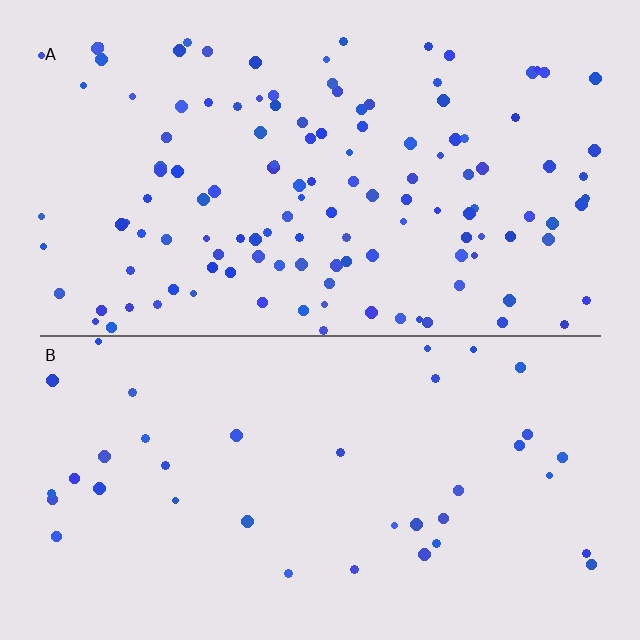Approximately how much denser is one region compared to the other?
Approximately 3.3× — region A over region B.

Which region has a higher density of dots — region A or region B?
A (the top).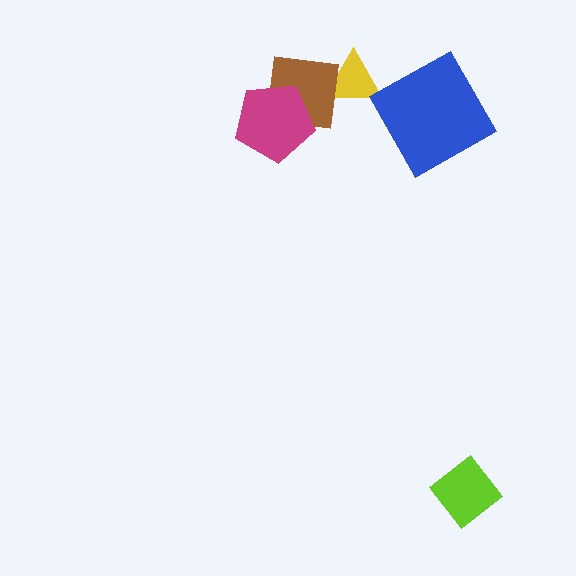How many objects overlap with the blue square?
0 objects overlap with the blue square.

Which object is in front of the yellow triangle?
The brown square is in front of the yellow triangle.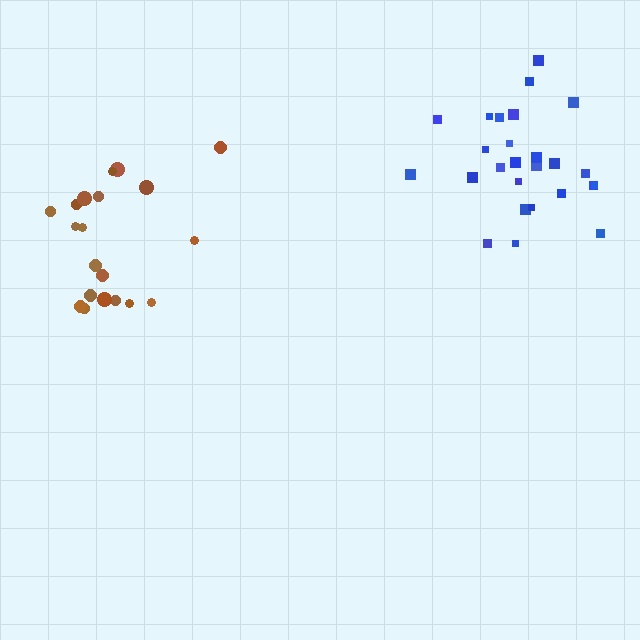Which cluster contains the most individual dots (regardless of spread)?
Blue (26).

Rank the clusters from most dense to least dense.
blue, brown.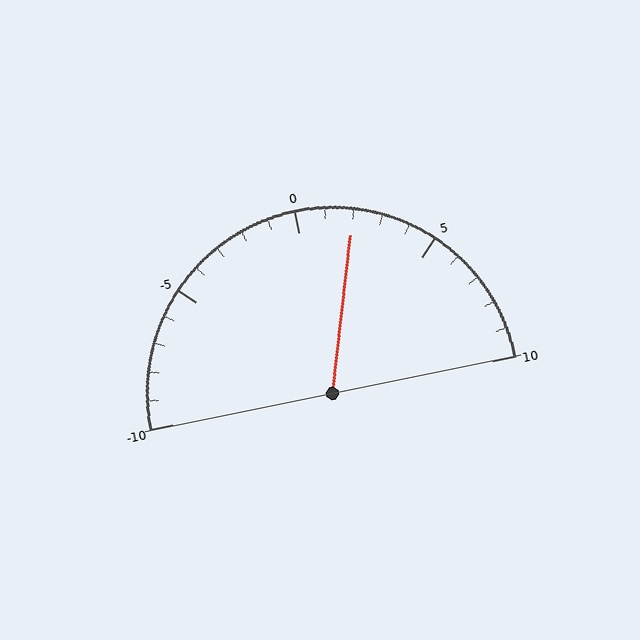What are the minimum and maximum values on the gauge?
The gauge ranges from -10 to 10.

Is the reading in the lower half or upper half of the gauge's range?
The reading is in the upper half of the range (-10 to 10).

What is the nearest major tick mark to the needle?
The nearest major tick mark is 0.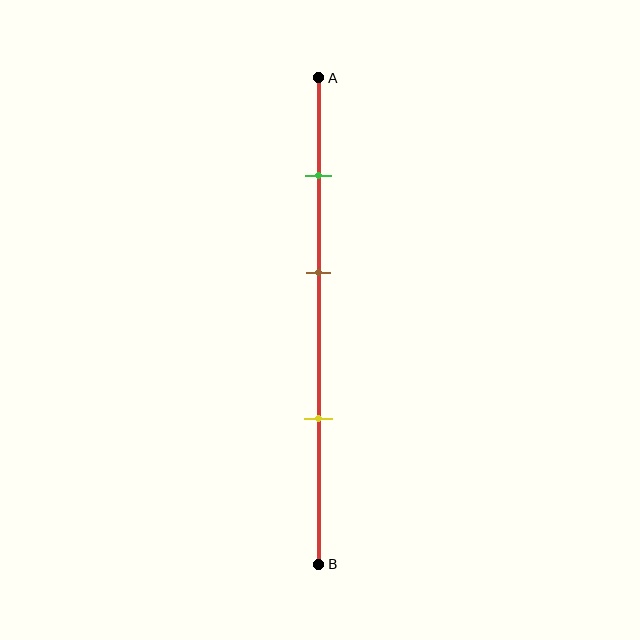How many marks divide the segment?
There are 3 marks dividing the segment.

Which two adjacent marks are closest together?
The green and brown marks are the closest adjacent pair.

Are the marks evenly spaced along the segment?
Yes, the marks are approximately evenly spaced.